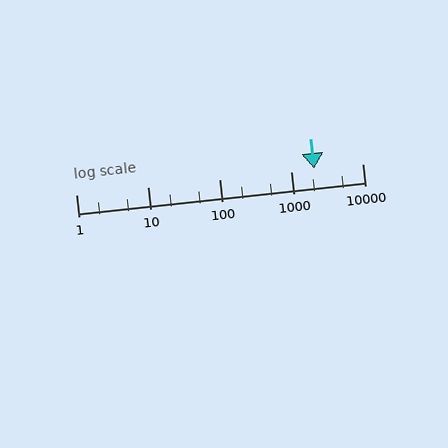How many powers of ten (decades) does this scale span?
The scale spans 4 decades, from 1 to 10000.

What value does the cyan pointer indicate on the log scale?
The pointer indicates approximately 2100.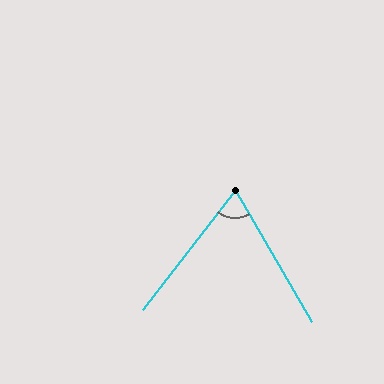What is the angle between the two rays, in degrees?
Approximately 68 degrees.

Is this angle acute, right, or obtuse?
It is acute.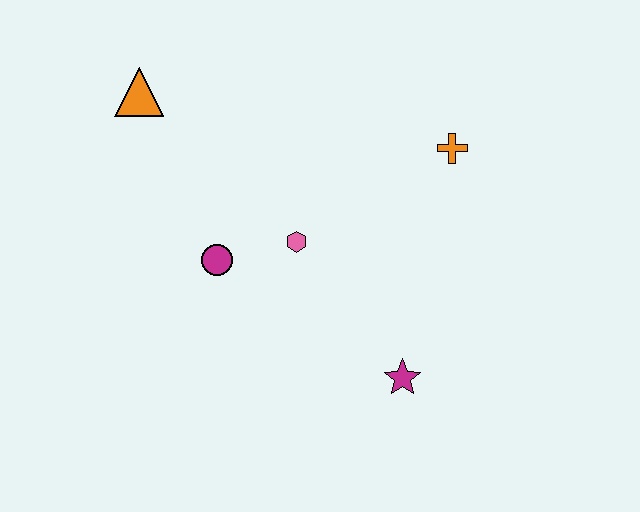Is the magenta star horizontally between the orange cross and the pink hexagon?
Yes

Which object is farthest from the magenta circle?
The orange cross is farthest from the magenta circle.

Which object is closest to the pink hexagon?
The magenta circle is closest to the pink hexagon.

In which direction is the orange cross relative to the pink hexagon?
The orange cross is to the right of the pink hexagon.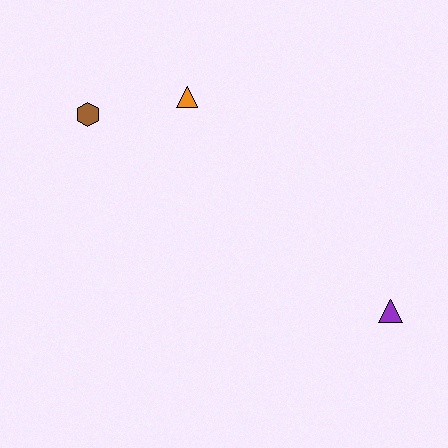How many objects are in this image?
There are 3 objects.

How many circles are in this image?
There are no circles.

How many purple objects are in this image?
There is 1 purple object.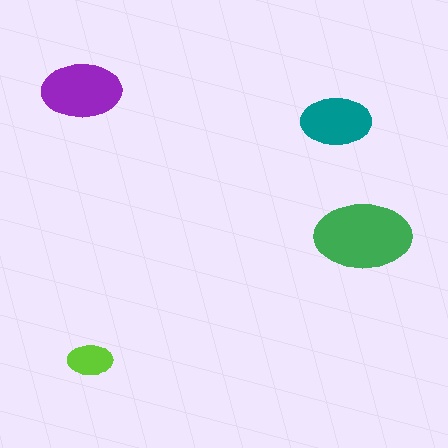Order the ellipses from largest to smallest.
the green one, the purple one, the teal one, the lime one.